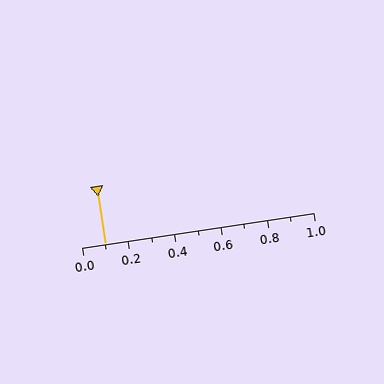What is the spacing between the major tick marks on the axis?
The major ticks are spaced 0.2 apart.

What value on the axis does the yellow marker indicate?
The marker indicates approximately 0.1.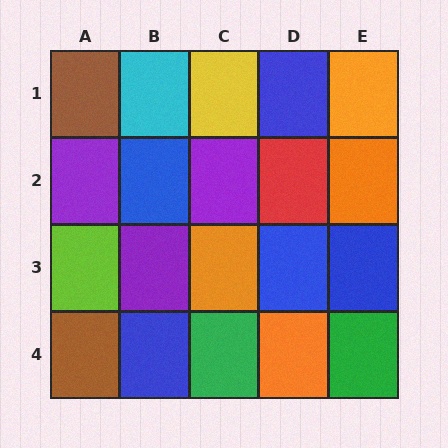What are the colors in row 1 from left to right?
Brown, cyan, yellow, blue, orange.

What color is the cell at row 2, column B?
Blue.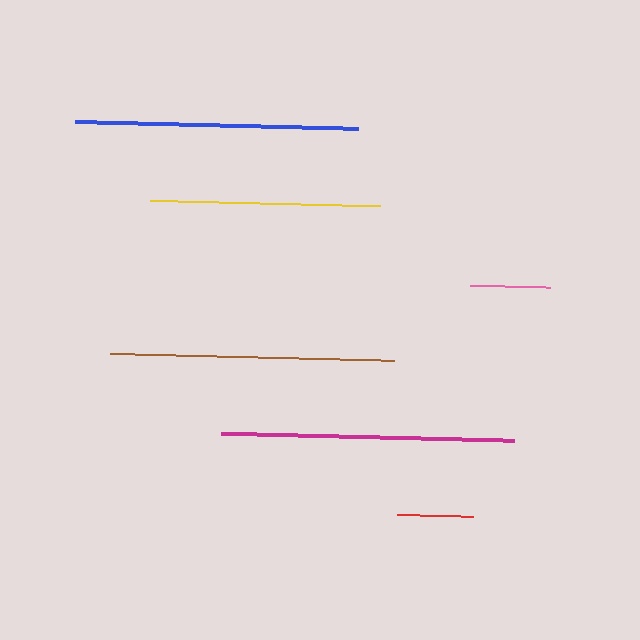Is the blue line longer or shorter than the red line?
The blue line is longer than the red line.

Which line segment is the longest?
The magenta line is the longest at approximately 294 pixels.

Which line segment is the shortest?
The red line is the shortest at approximately 75 pixels.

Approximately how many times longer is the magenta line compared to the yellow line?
The magenta line is approximately 1.3 times the length of the yellow line.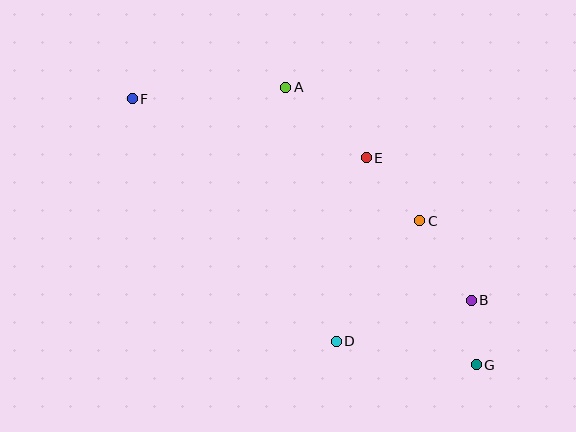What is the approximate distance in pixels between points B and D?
The distance between B and D is approximately 141 pixels.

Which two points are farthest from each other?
Points F and G are farthest from each other.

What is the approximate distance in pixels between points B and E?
The distance between B and E is approximately 177 pixels.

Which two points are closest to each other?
Points B and G are closest to each other.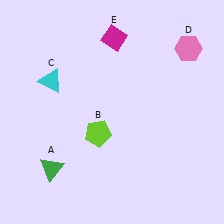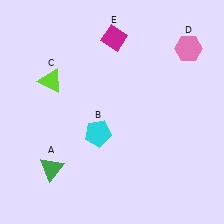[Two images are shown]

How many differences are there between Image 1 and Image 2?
There are 2 differences between the two images.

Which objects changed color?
B changed from lime to cyan. C changed from cyan to lime.